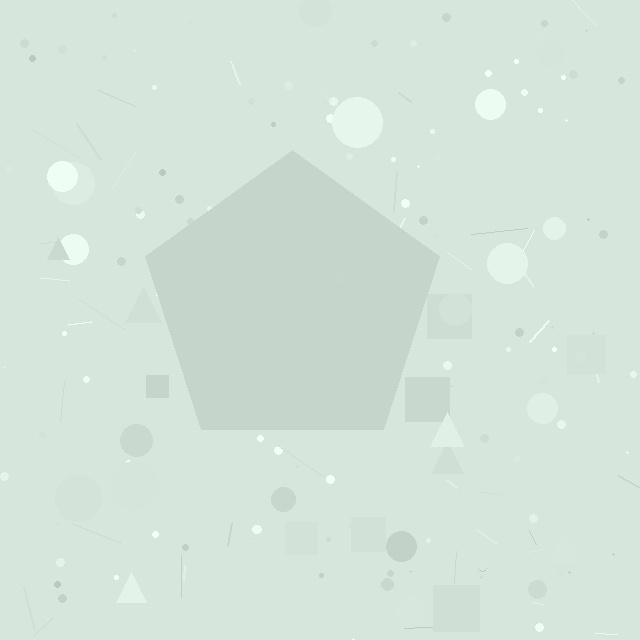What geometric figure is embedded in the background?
A pentagon is embedded in the background.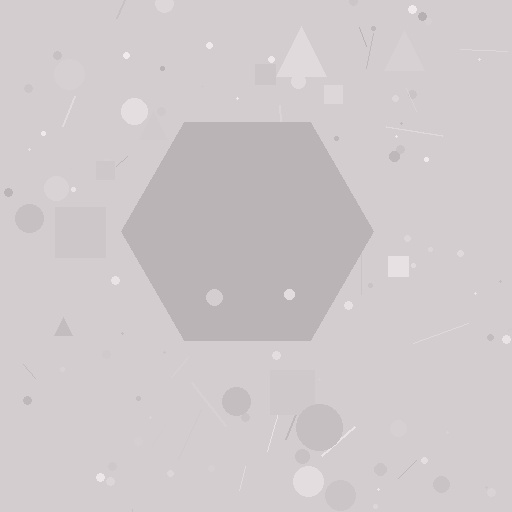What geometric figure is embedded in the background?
A hexagon is embedded in the background.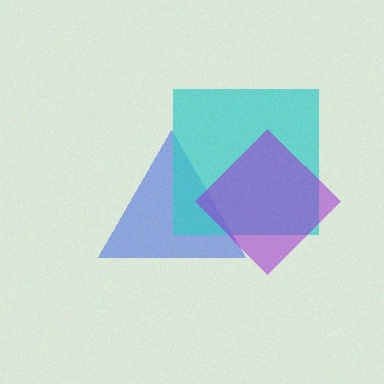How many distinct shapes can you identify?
There are 3 distinct shapes: a blue triangle, a cyan square, a purple diamond.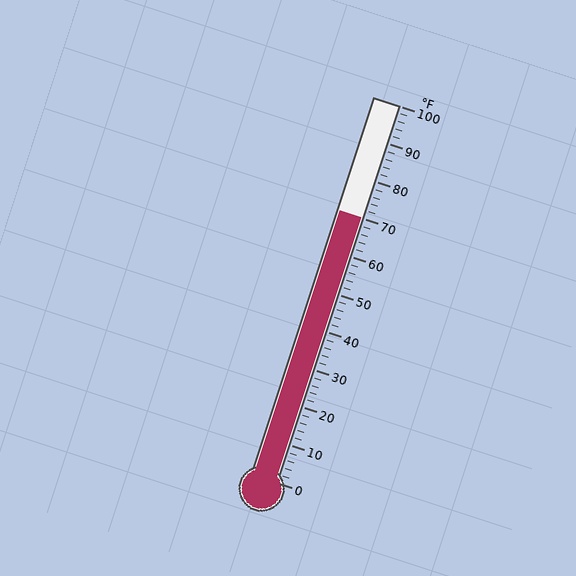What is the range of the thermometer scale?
The thermometer scale ranges from 0°F to 100°F.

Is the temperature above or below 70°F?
The temperature is at 70°F.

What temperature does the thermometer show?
The thermometer shows approximately 70°F.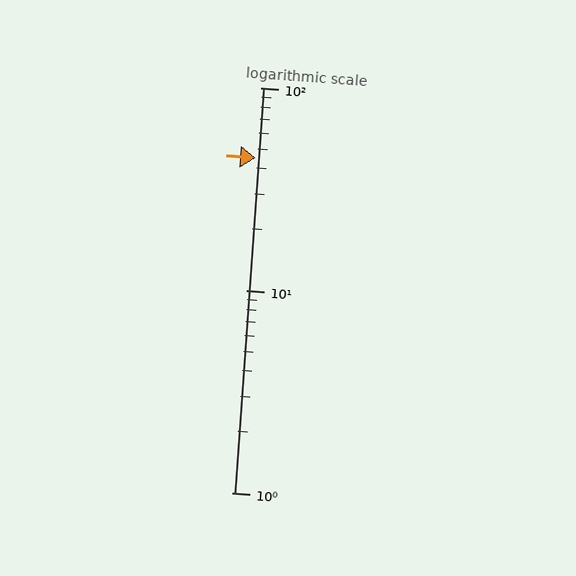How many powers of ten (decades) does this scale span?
The scale spans 2 decades, from 1 to 100.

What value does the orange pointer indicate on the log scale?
The pointer indicates approximately 45.